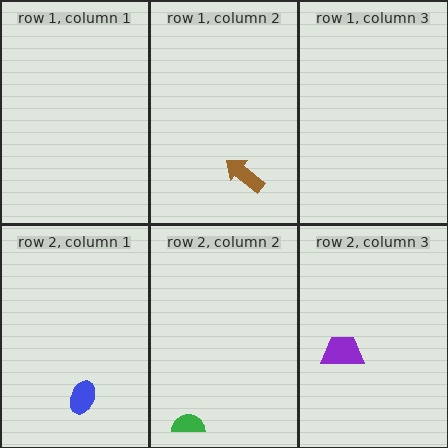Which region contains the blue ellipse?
The row 2, column 1 region.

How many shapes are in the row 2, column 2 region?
1.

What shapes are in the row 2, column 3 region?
The purple trapezoid.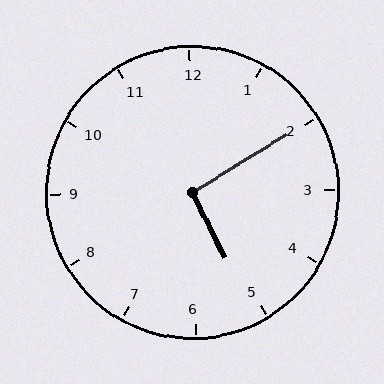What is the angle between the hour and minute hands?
Approximately 95 degrees.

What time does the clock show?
5:10.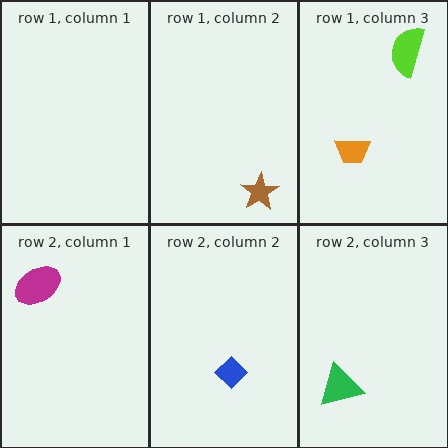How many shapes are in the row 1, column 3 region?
2.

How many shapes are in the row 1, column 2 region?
1.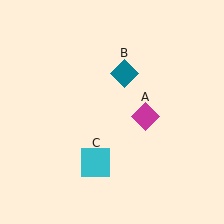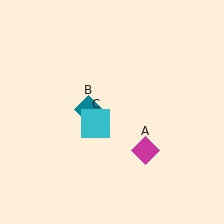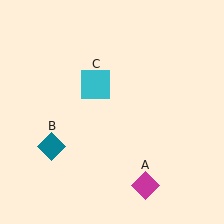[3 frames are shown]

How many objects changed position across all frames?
3 objects changed position: magenta diamond (object A), teal diamond (object B), cyan square (object C).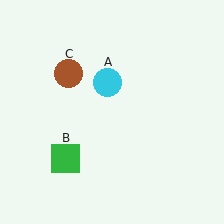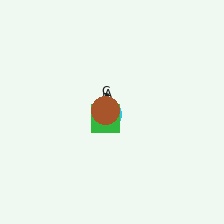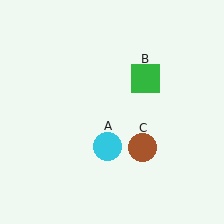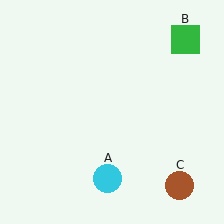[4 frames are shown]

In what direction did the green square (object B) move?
The green square (object B) moved up and to the right.